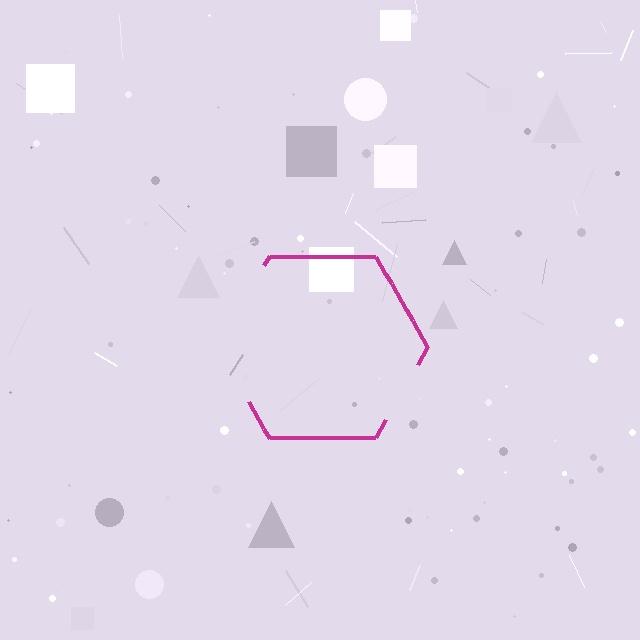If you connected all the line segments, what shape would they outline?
They would outline a hexagon.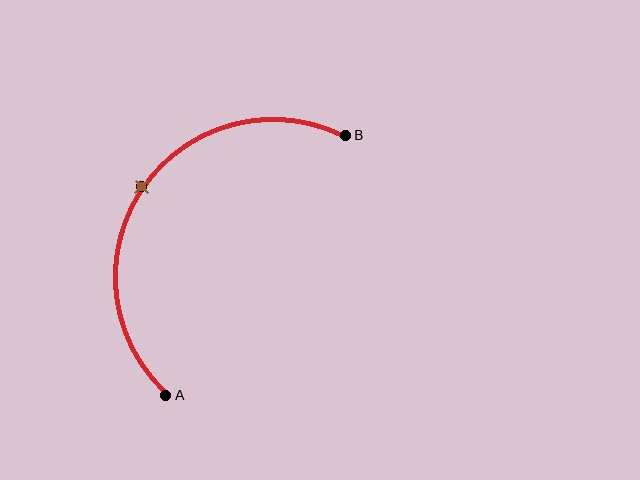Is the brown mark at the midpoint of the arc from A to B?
Yes. The brown mark lies on the arc at equal arc-length from both A and B — it is the arc midpoint.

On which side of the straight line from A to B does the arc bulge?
The arc bulges above and to the left of the straight line connecting A and B.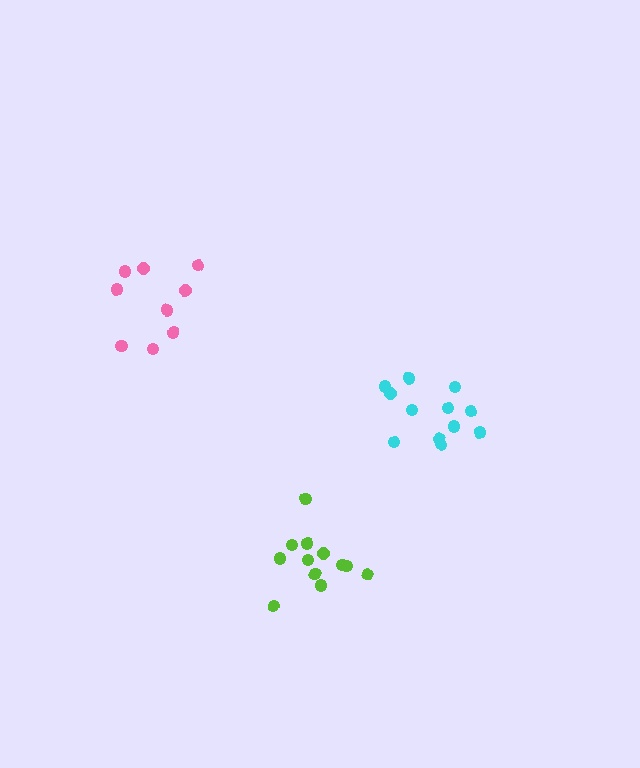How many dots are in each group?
Group 1: 9 dots, Group 2: 12 dots, Group 3: 12 dots (33 total).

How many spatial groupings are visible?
There are 3 spatial groupings.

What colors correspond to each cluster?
The clusters are colored: pink, cyan, lime.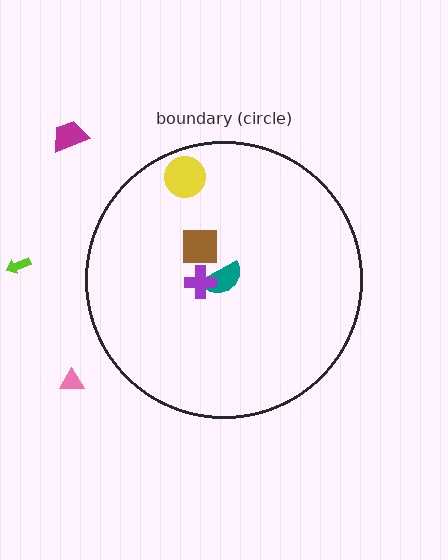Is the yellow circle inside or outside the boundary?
Inside.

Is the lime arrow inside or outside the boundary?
Outside.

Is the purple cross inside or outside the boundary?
Inside.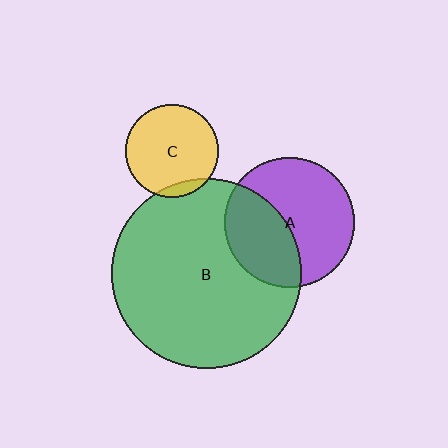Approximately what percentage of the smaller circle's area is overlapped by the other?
Approximately 10%.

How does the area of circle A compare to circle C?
Approximately 2.0 times.